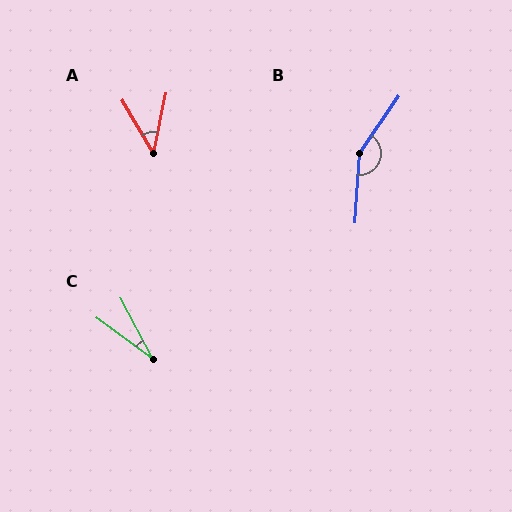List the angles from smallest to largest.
C (26°), A (42°), B (149°).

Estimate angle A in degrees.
Approximately 42 degrees.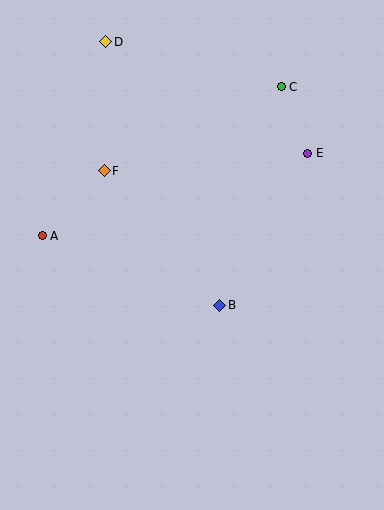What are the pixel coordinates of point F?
Point F is at (104, 171).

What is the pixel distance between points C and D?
The distance between C and D is 181 pixels.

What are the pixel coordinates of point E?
Point E is at (308, 153).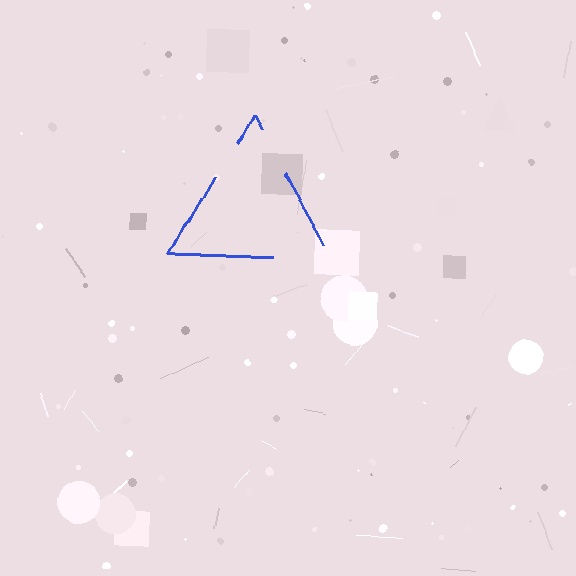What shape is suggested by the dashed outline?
The dashed outline suggests a triangle.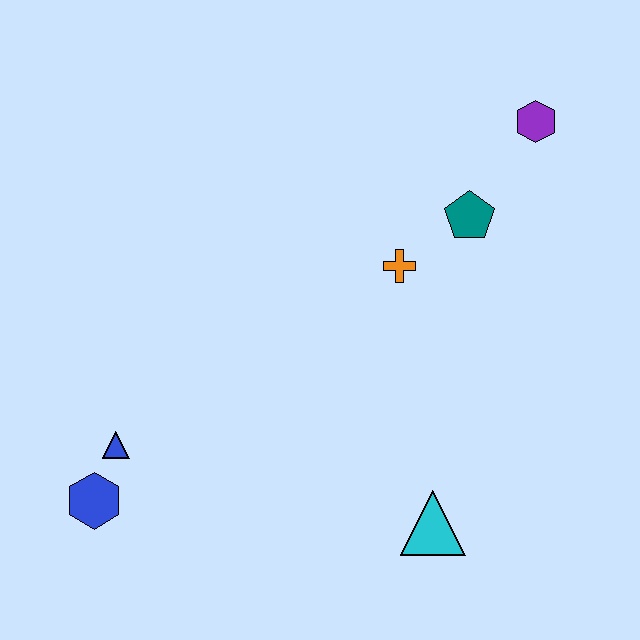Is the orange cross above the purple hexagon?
No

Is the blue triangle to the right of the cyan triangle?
No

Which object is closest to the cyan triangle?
The orange cross is closest to the cyan triangle.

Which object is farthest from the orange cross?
The blue hexagon is farthest from the orange cross.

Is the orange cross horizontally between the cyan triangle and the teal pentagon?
No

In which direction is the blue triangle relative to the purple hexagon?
The blue triangle is to the left of the purple hexagon.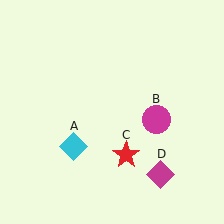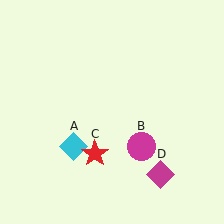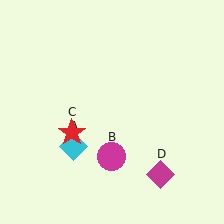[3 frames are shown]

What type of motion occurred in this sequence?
The magenta circle (object B), red star (object C) rotated clockwise around the center of the scene.